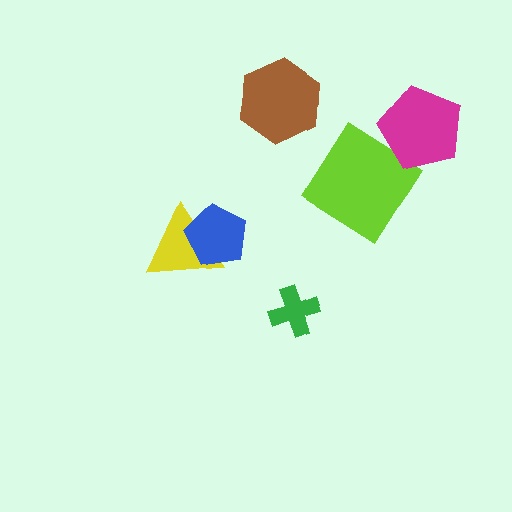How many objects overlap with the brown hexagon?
0 objects overlap with the brown hexagon.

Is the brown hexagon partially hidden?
No, no other shape covers it.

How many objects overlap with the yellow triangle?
1 object overlaps with the yellow triangle.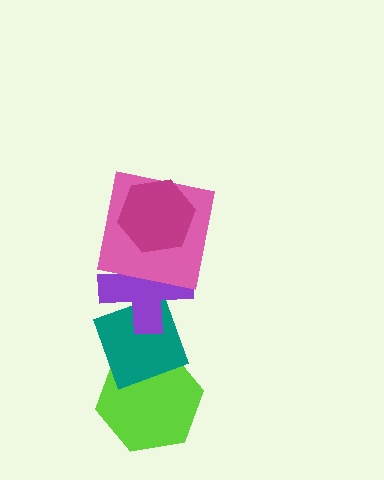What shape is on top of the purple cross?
The pink square is on top of the purple cross.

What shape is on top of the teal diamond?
The purple cross is on top of the teal diamond.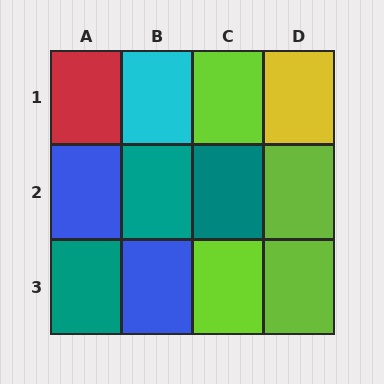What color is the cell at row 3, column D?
Lime.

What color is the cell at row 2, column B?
Teal.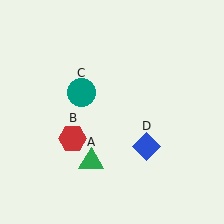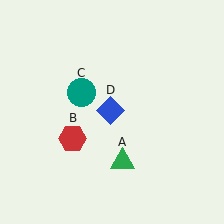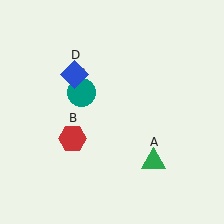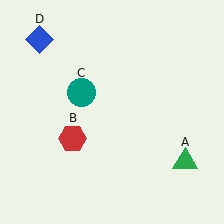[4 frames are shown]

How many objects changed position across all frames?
2 objects changed position: green triangle (object A), blue diamond (object D).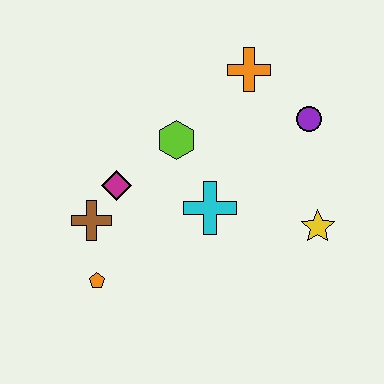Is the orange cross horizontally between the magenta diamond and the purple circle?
Yes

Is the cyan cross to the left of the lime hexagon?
No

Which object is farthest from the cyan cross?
The orange cross is farthest from the cyan cross.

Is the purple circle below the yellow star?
No